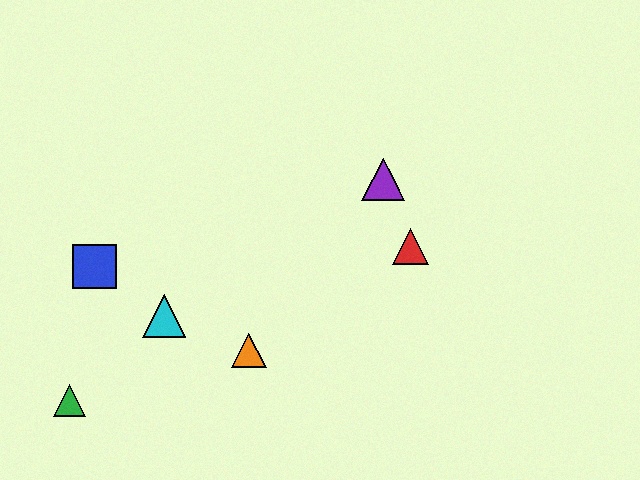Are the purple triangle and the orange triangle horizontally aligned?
No, the purple triangle is at y≈179 and the orange triangle is at y≈350.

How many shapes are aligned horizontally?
2 shapes (the yellow triangle, the purple triangle) are aligned horizontally.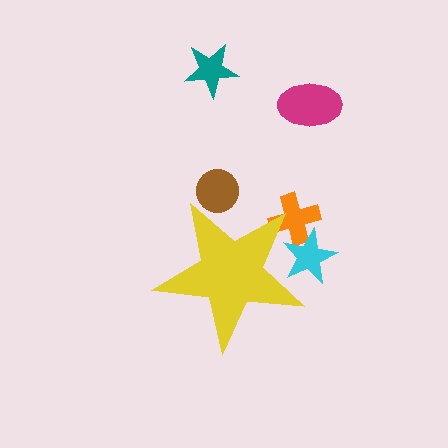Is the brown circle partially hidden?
Yes, the brown circle is partially hidden behind the yellow star.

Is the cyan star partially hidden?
Yes, the cyan star is partially hidden behind the yellow star.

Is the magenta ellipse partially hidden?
No, the magenta ellipse is fully visible.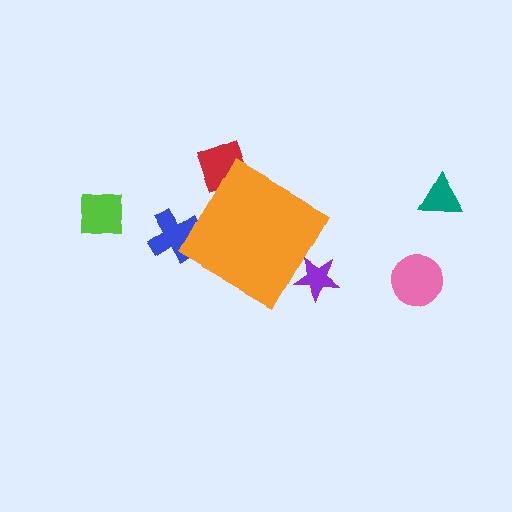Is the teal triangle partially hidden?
No, the teal triangle is fully visible.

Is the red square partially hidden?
Yes, the red square is partially hidden behind the orange diamond.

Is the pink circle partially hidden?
No, the pink circle is fully visible.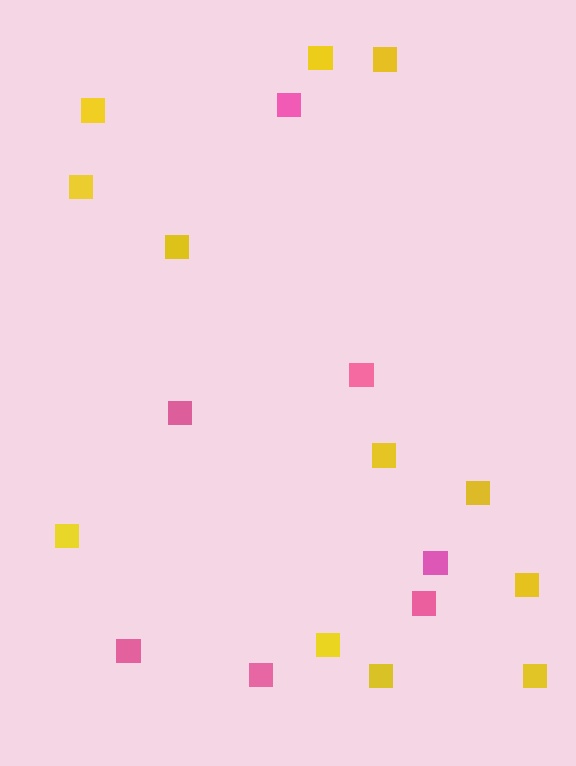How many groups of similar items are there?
There are 2 groups: one group of yellow squares (12) and one group of pink squares (7).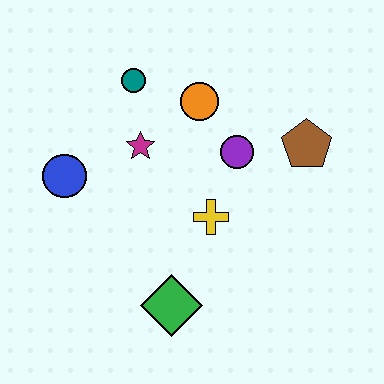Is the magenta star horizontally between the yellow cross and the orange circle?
No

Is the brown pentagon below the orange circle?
Yes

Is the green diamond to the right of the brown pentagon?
No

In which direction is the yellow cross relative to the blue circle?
The yellow cross is to the right of the blue circle.